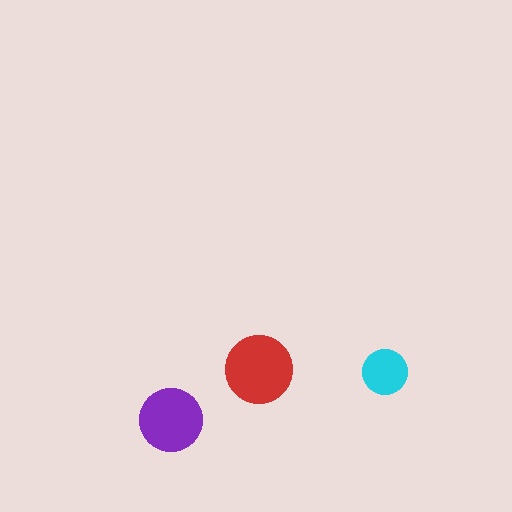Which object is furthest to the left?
The purple circle is leftmost.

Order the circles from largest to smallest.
the red one, the purple one, the cyan one.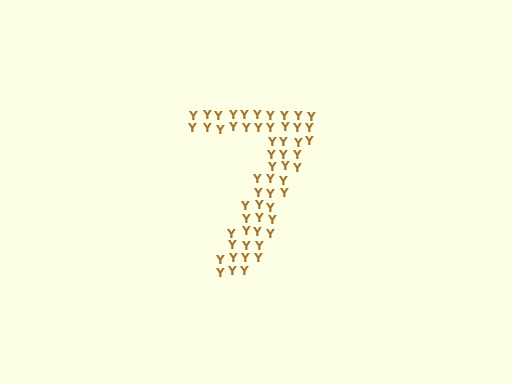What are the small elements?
The small elements are letter Y's.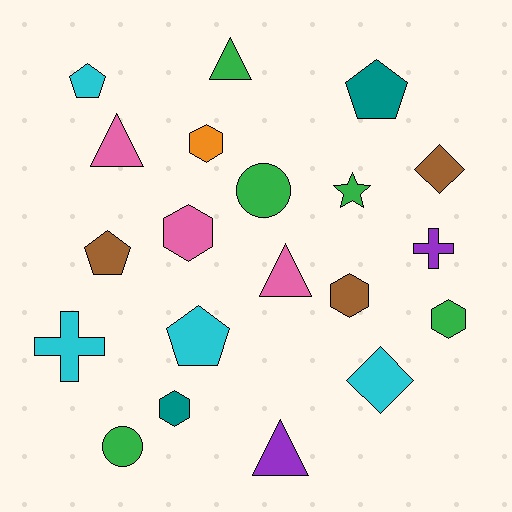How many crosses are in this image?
There are 2 crosses.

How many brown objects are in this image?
There are 3 brown objects.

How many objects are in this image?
There are 20 objects.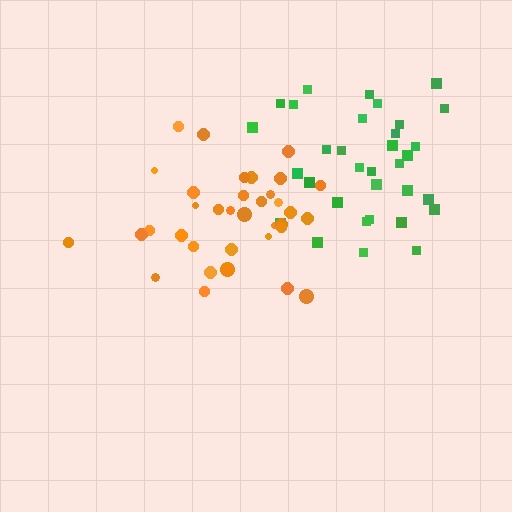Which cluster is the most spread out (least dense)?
Orange.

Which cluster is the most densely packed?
Green.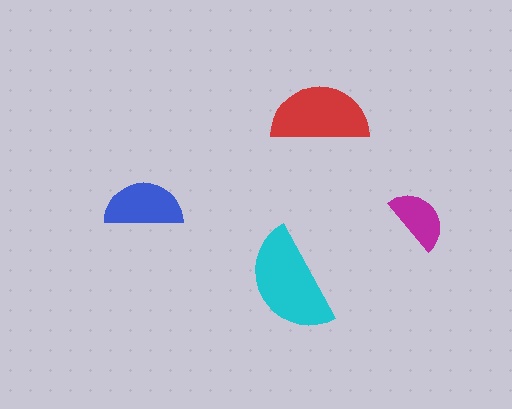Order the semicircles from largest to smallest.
the cyan one, the red one, the blue one, the magenta one.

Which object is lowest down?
The cyan semicircle is bottommost.